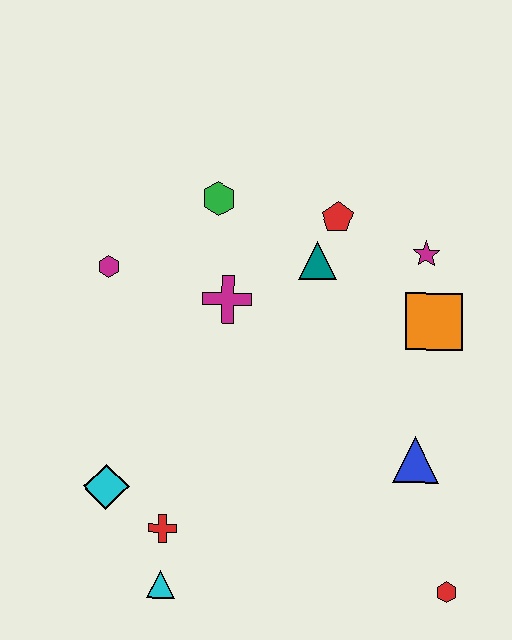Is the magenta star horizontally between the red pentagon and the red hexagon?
Yes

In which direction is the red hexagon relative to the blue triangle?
The red hexagon is below the blue triangle.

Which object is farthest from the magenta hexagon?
The red hexagon is farthest from the magenta hexagon.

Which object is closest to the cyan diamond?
The red cross is closest to the cyan diamond.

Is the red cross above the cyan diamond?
No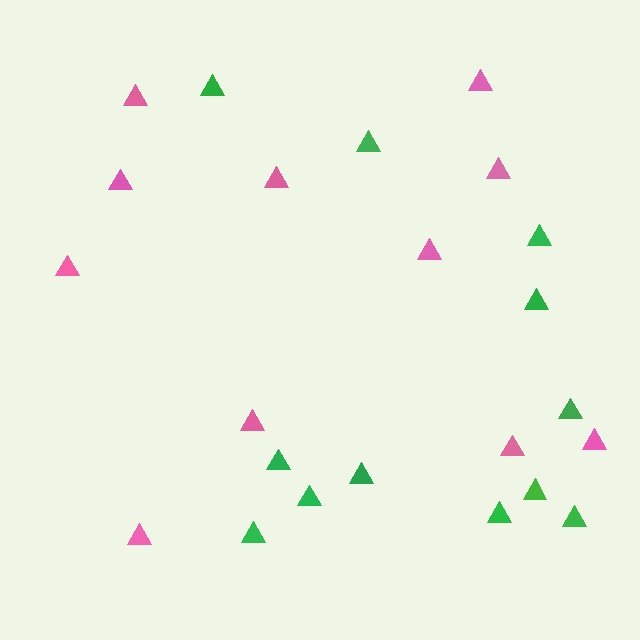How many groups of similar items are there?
There are 2 groups: one group of green triangles (12) and one group of pink triangles (11).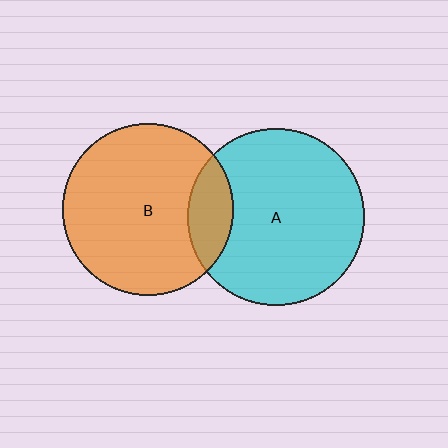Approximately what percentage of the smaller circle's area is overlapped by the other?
Approximately 15%.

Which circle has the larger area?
Circle A (cyan).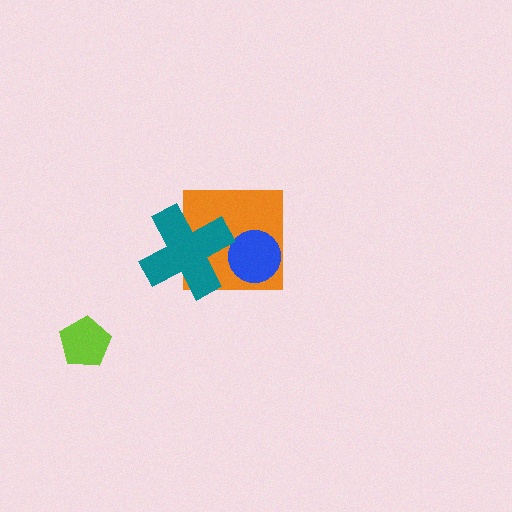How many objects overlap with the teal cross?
1 object overlaps with the teal cross.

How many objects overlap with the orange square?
2 objects overlap with the orange square.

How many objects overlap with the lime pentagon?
0 objects overlap with the lime pentagon.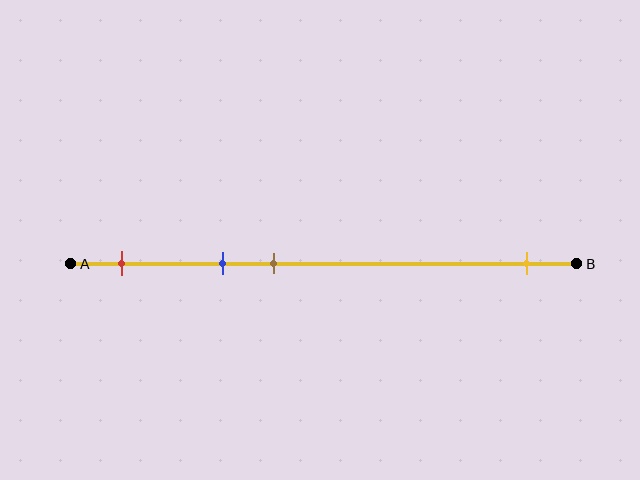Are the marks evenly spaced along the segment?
No, the marks are not evenly spaced.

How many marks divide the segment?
There are 4 marks dividing the segment.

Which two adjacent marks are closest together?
The blue and brown marks are the closest adjacent pair.